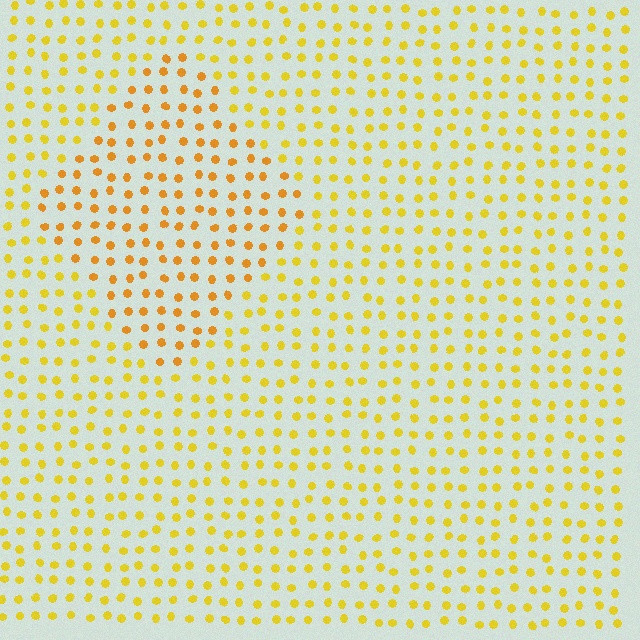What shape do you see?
I see a diamond.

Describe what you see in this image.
The image is filled with small yellow elements in a uniform arrangement. A diamond-shaped region is visible where the elements are tinted to a slightly different hue, forming a subtle color boundary.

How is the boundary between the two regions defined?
The boundary is defined purely by a slight shift in hue (about 20 degrees). Spacing, size, and orientation are identical on both sides.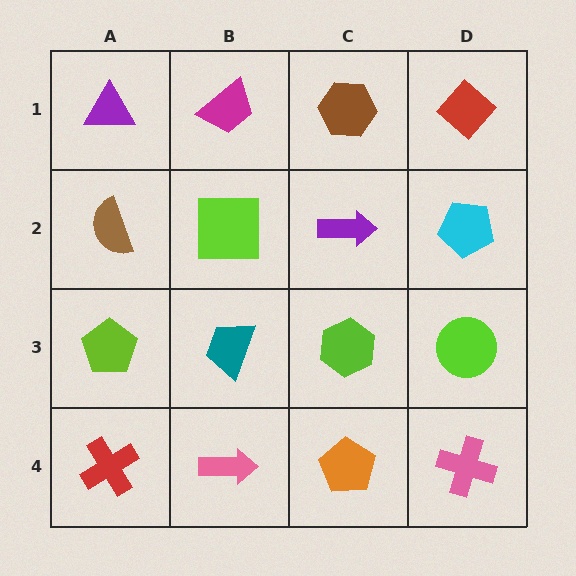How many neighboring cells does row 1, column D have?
2.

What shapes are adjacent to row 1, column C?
A purple arrow (row 2, column C), a magenta trapezoid (row 1, column B), a red diamond (row 1, column D).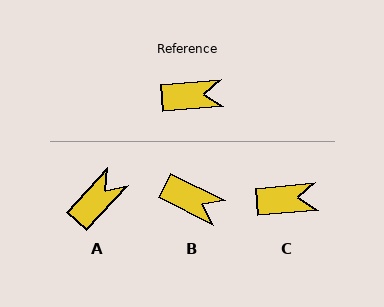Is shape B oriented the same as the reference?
No, it is off by about 32 degrees.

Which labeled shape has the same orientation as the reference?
C.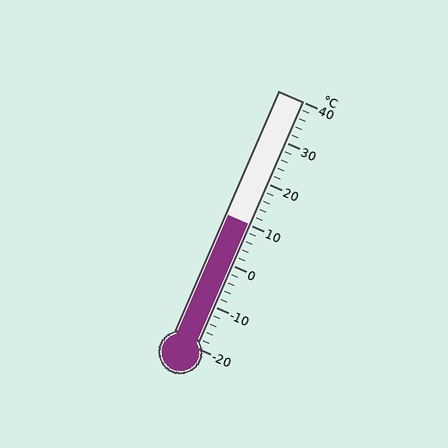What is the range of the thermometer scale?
The thermometer scale ranges from -20°C to 40°C.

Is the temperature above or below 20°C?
The temperature is below 20°C.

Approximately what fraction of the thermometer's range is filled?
The thermometer is filled to approximately 50% of its range.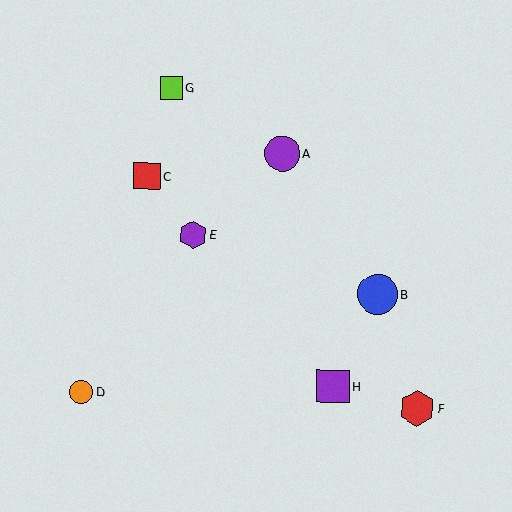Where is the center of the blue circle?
The center of the blue circle is at (378, 294).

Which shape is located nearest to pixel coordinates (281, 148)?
The purple circle (labeled A) at (282, 153) is nearest to that location.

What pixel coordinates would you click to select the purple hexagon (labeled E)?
Click at (193, 235) to select the purple hexagon E.